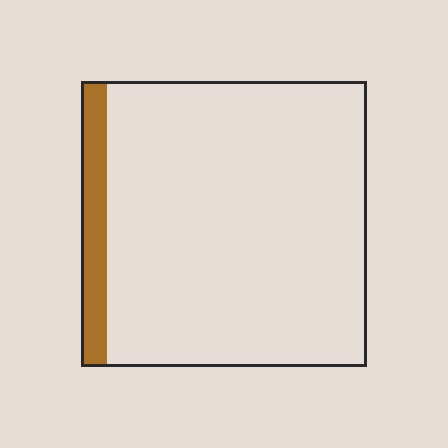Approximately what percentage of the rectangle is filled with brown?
Approximately 10%.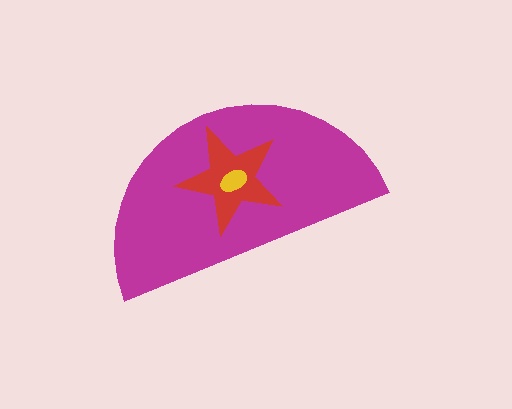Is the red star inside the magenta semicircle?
Yes.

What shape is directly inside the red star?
The yellow ellipse.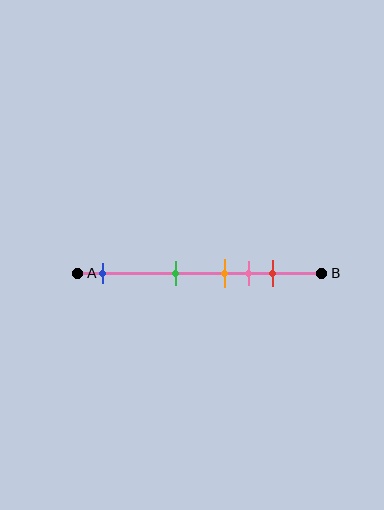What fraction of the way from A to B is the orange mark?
The orange mark is approximately 60% (0.6) of the way from A to B.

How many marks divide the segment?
There are 5 marks dividing the segment.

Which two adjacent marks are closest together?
The orange and pink marks are the closest adjacent pair.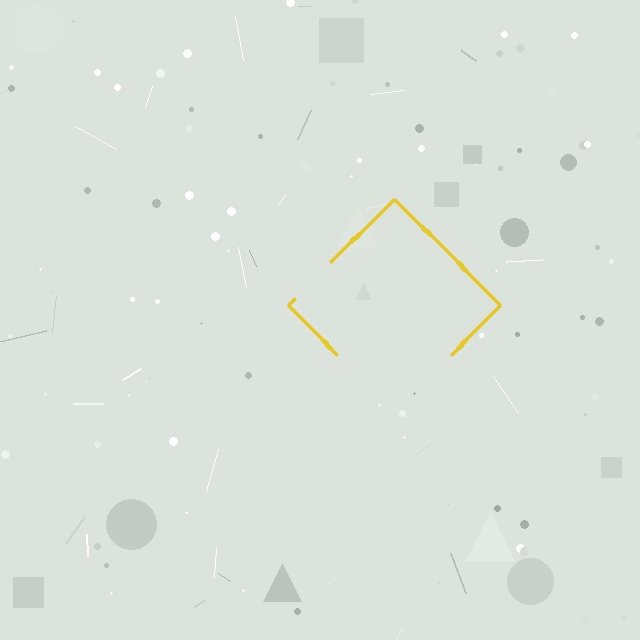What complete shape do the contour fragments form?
The contour fragments form a diamond.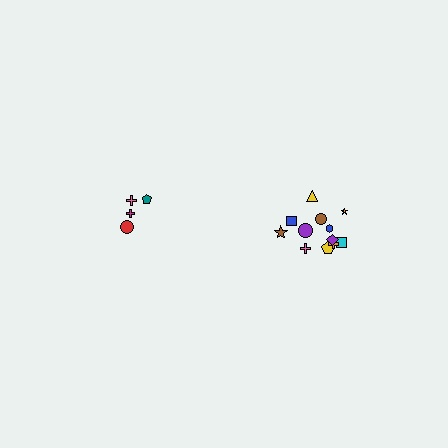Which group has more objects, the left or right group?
The right group.